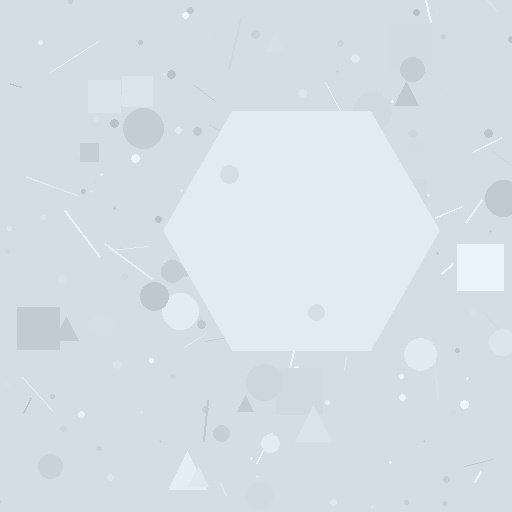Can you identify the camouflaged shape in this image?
The camouflaged shape is a hexagon.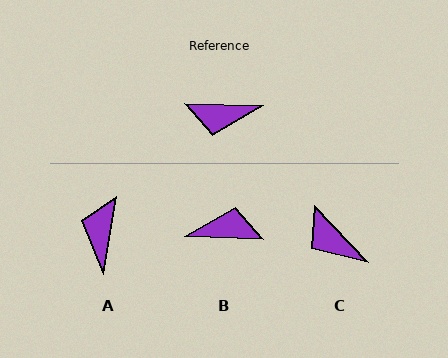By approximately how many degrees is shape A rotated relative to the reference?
Approximately 98 degrees clockwise.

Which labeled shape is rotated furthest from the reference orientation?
B, about 179 degrees away.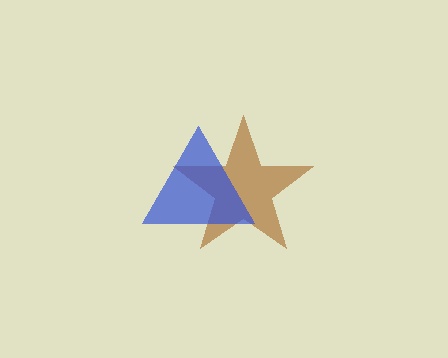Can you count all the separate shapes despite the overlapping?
Yes, there are 2 separate shapes.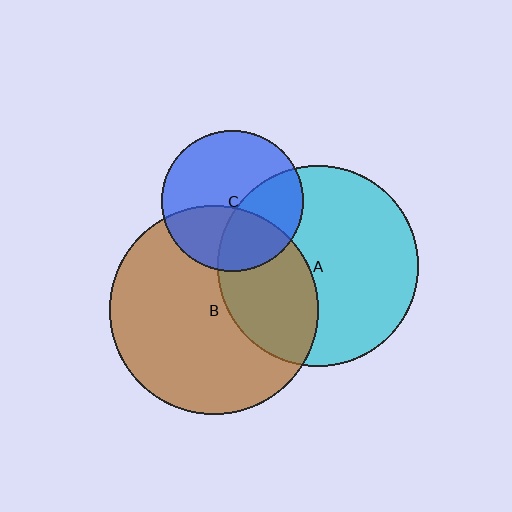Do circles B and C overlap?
Yes.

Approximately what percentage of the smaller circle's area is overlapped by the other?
Approximately 35%.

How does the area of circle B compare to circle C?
Approximately 2.2 times.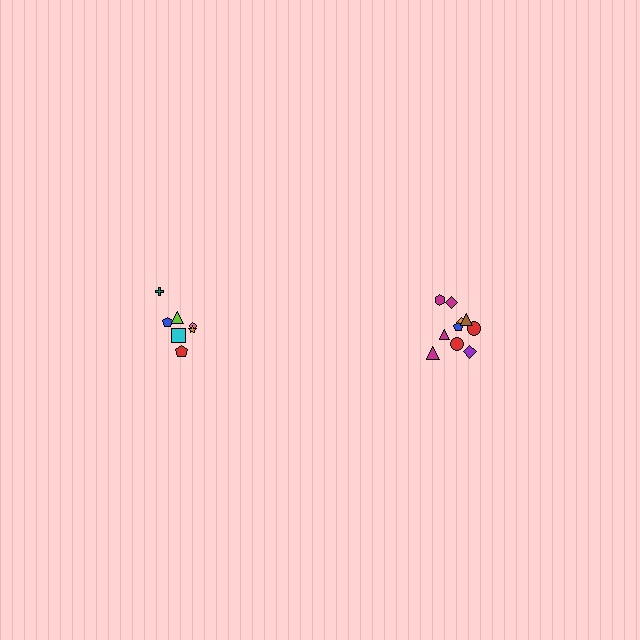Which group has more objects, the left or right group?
The right group.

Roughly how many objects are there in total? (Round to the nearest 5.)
Roughly 15 objects in total.